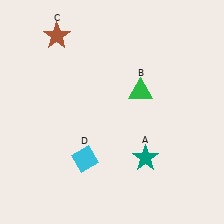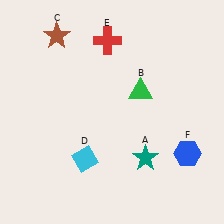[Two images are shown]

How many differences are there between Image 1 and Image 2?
There are 2 differences between the two images.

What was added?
A red cross (E), a blue hexagon (F) were added in Image 2.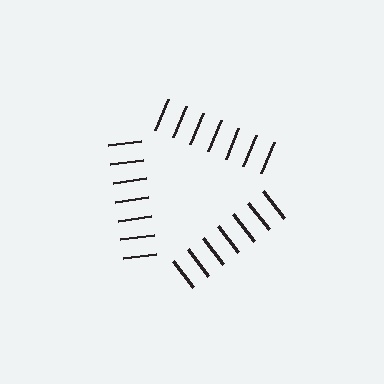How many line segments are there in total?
21 — 7 along each of the 3 edges.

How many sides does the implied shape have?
3 sides — the line-ends trace a triangle.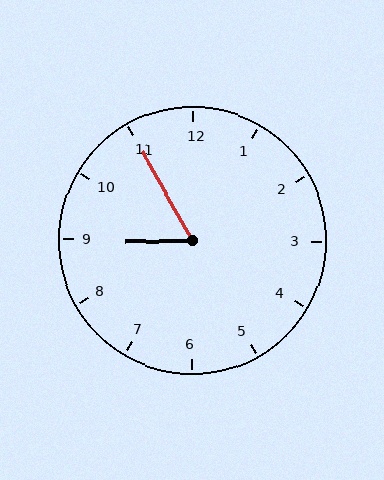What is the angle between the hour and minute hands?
Approximately 62 degrees.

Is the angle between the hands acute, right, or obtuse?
It is acute.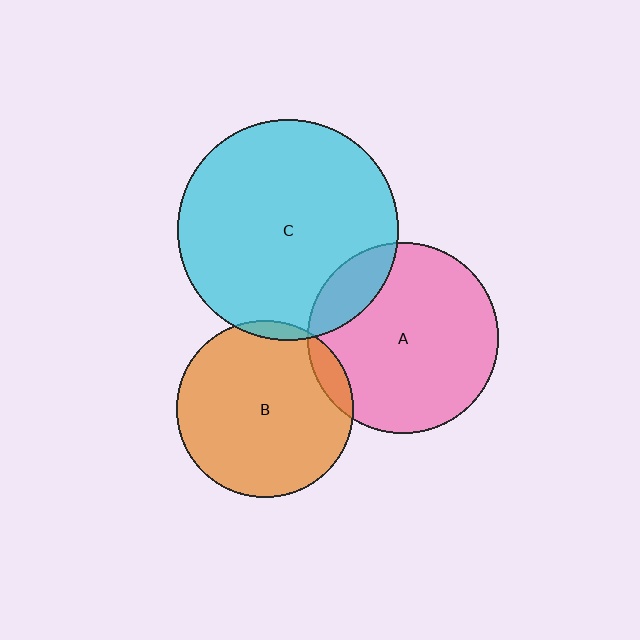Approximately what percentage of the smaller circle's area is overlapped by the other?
Approximately 10%.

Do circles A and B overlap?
Yes.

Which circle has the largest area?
Circle C (cyan).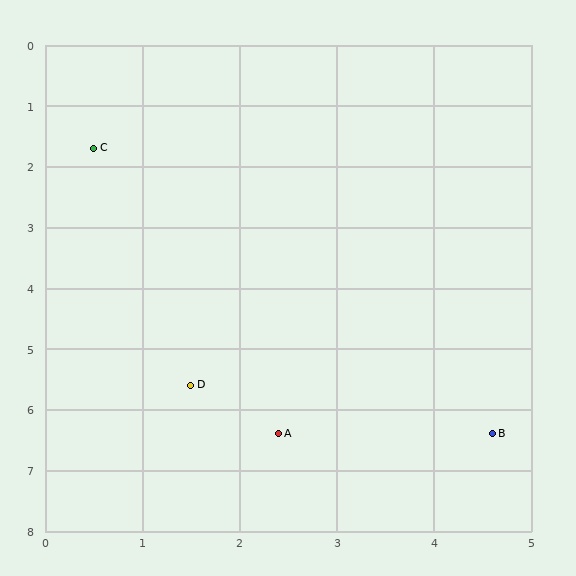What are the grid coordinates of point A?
Point A is at approximately (2.4, 6.4).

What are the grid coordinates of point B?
Point B is at approximately (4.6, 6.4).